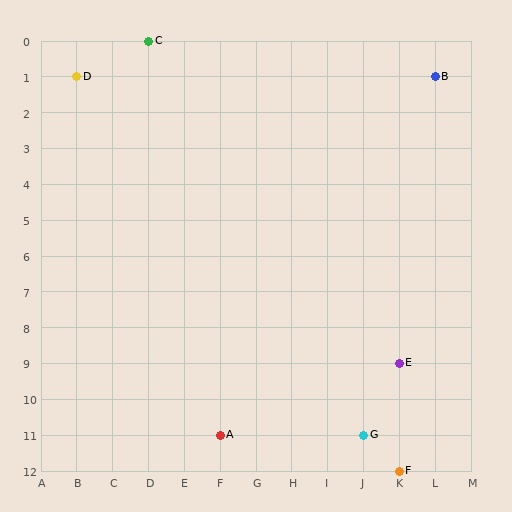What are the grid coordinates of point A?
Point A is at grid coordinates (F, 11).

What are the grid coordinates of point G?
Point G is at grid coordinates (J, 11).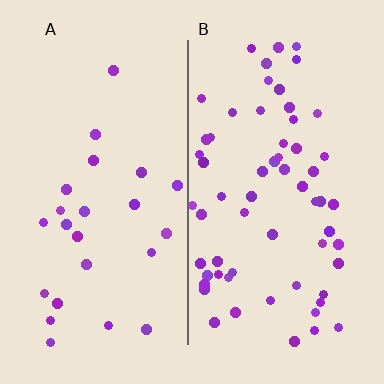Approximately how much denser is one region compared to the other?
Approximately 2.6× — region B over region A.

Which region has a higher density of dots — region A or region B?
B (the right).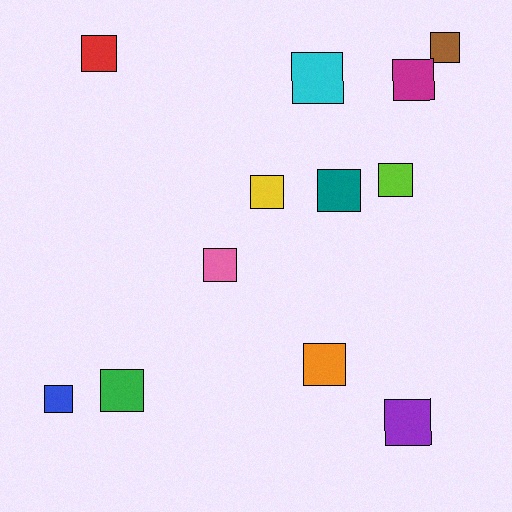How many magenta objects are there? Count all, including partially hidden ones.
There is 1 magenta object.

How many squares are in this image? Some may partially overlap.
There are 12 squares.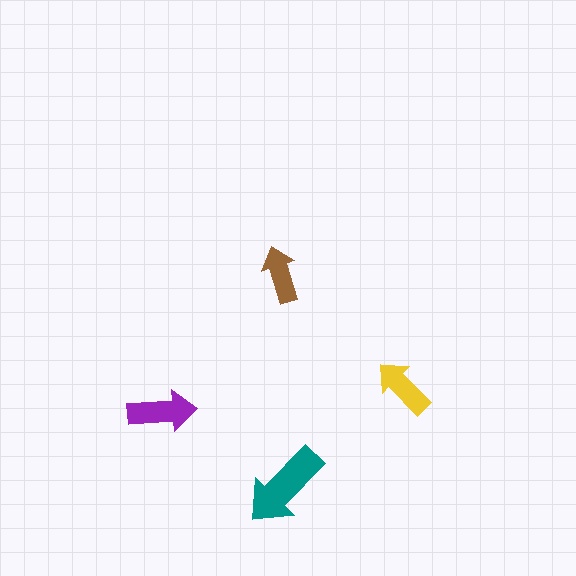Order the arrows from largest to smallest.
the teal one, the purple one, the yellow one, the brown one.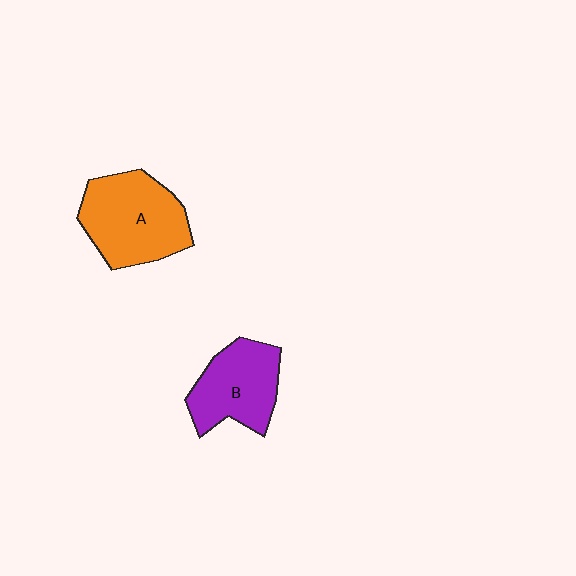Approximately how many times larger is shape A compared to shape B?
Approximately 1.2 times.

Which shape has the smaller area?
Shape B (purple).